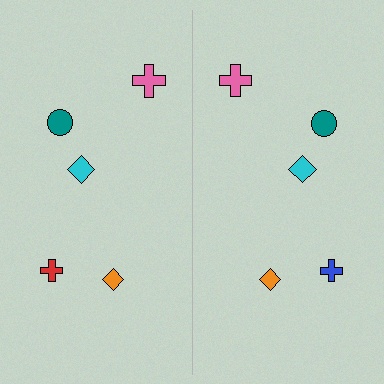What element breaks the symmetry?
The blue cross on the right side breaks the symmetry — its mirror counterpart is red.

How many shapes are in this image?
There are 10 shapes in this image.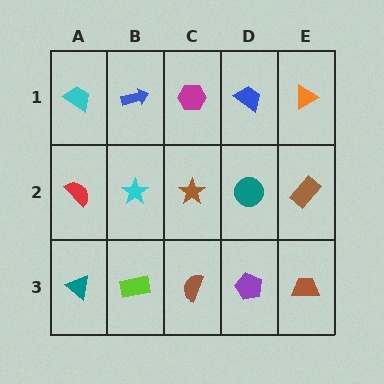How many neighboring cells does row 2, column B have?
4.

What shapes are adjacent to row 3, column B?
A cyan star (row 2, column B), a teal triangle (row 3, column A), a brown semicircle (row 3, column C).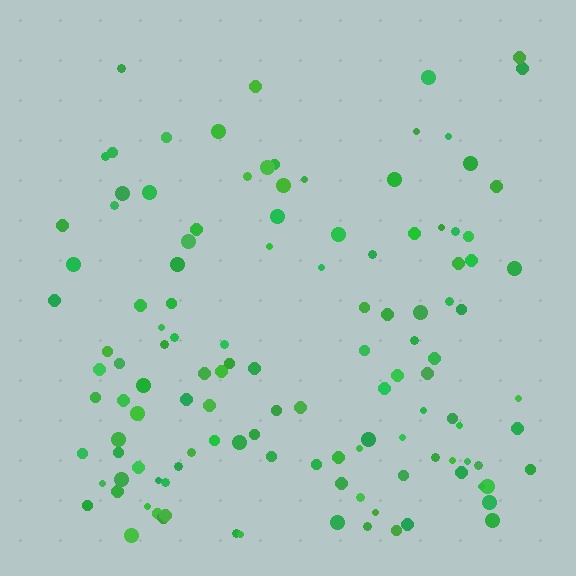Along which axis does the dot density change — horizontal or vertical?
Vertical.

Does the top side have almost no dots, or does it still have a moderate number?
Still a moderate number, just noticeably fewer than the bottom.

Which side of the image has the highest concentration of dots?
The bottom.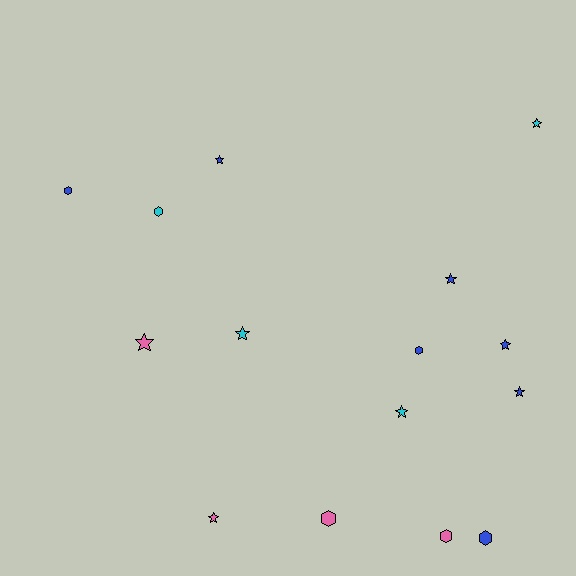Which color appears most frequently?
Blue, with 7 objects.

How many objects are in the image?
There are 15 objects.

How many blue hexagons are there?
There are 3 blue hexagons.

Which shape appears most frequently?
Star, with 9 objects.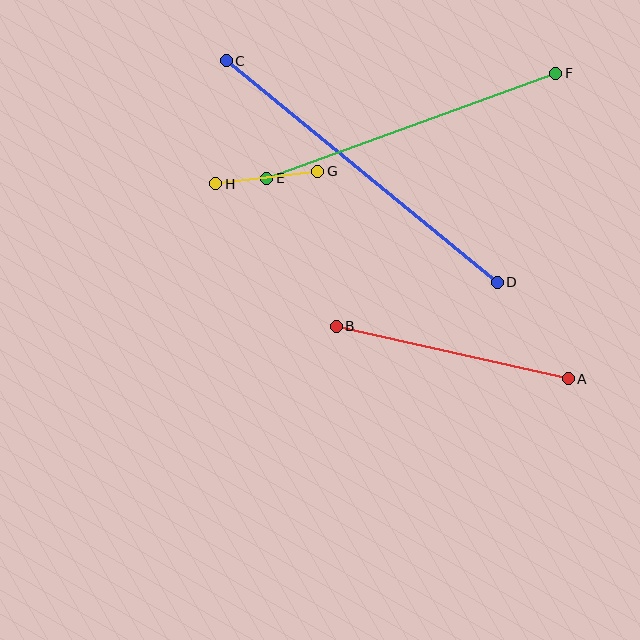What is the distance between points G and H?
The distance is approximately 103 pixels.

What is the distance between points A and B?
The distance is approximately 238 pixels.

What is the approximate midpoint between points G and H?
The midpoint is at approximately (267, 178) pixels.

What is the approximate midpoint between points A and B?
The midpoint is at approximately (452, 353) pixels.